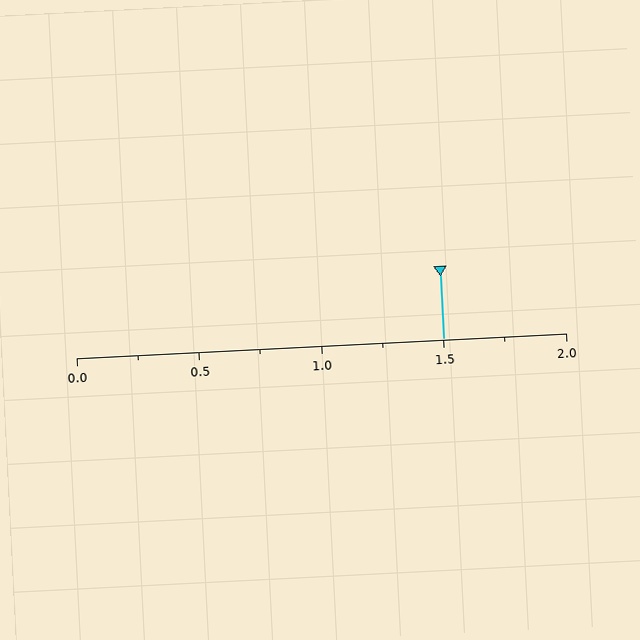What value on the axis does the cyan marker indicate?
The marker indicates approximately 1.5.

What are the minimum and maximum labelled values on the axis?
The axis runs from 0.0 to 2.0.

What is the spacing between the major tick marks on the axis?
The major ticks are spaced 0.5 apart.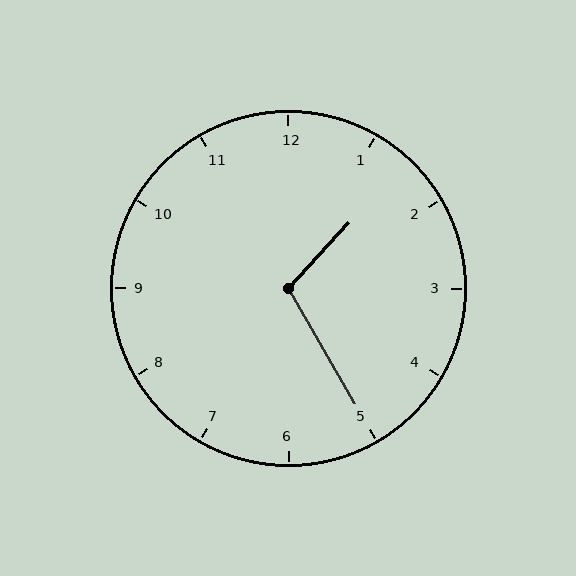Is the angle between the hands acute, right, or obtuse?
It is obtuse.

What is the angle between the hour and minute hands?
Approximately 108 degrees.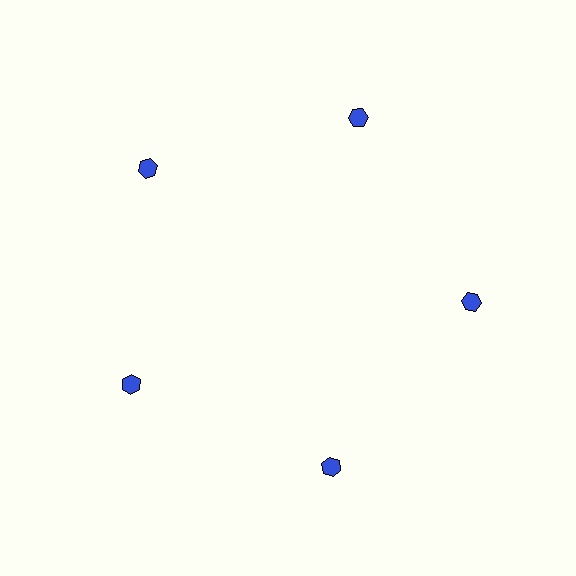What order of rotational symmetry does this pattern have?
This pattern has 5-fold rotational symmetry.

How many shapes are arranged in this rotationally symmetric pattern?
There are 5 shapes, arranged in 5 groups of 1.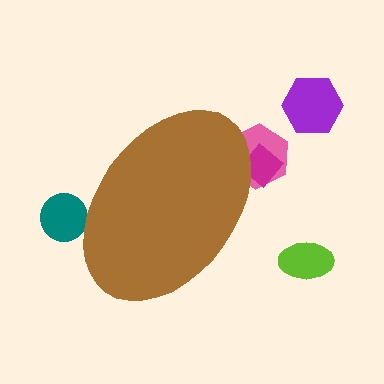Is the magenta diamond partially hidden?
Yes, the magenta diamond is partially hidden behind the brown ellipse.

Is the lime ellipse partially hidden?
No, the lime ellipse is fully visible.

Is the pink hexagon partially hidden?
Yes, the pink hexagon is partially hidden behind the brown ellipse.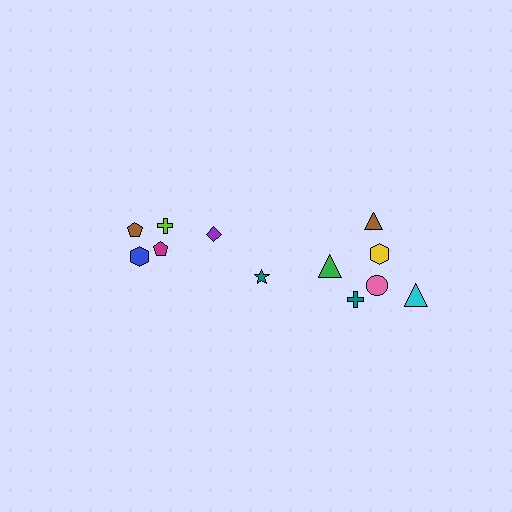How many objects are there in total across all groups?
There are 12 objects.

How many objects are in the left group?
There are 5 objects.